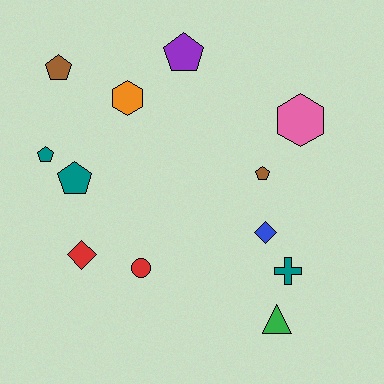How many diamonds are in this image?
There are 2 diamonds.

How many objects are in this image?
There are 12 objects.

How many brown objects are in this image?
There are 2 brown objects.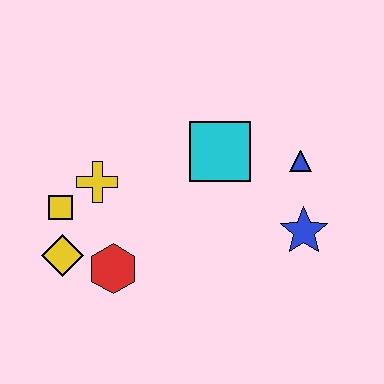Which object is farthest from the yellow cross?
The blue star is farthest from the yellow cross.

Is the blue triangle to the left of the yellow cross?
No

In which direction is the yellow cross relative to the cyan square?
The yellow cross is to the left of the cyan square.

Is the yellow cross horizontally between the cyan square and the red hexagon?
No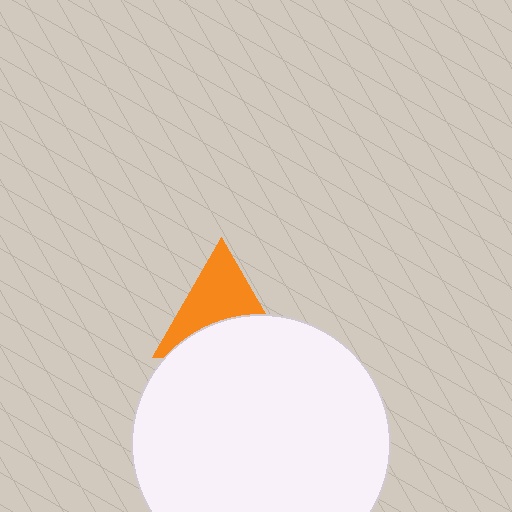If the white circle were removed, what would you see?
You would see the complete orange triangle.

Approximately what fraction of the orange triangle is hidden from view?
Roughly 44% of the orange triangle is hidden behind the white circle.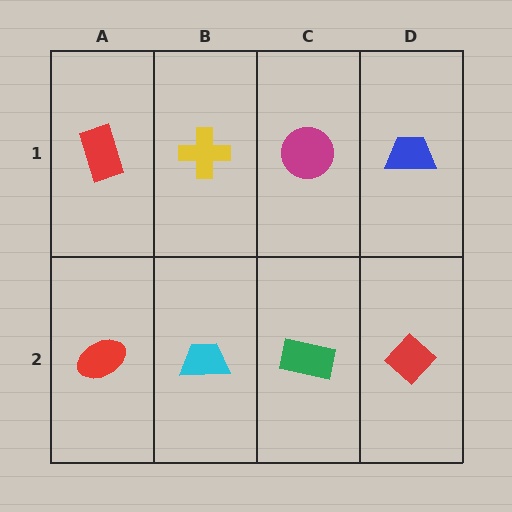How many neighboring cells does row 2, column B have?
3.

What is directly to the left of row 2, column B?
A red ellipse.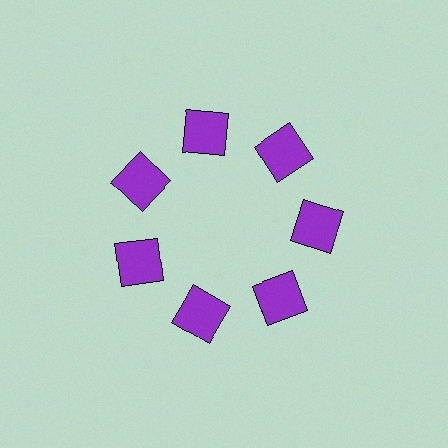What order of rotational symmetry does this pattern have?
This pattern has 7-fold rotational symmetry.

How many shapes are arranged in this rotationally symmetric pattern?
There are 7 shapes, arranged in 7 groups of 1.